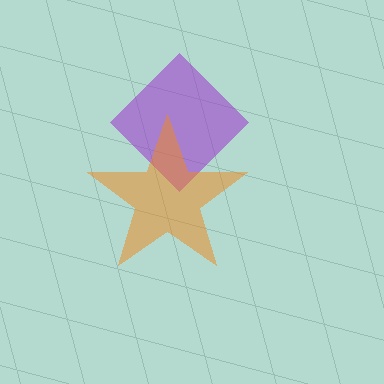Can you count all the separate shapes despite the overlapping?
Yes, there are 2 separate shapes.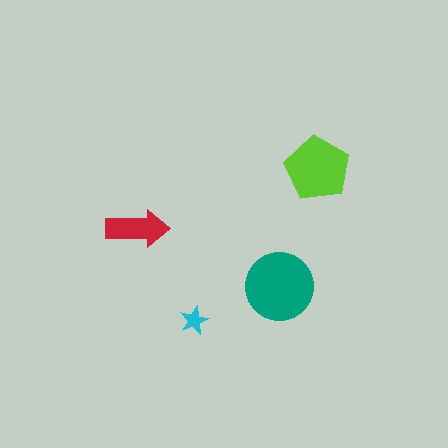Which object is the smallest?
The cyan star.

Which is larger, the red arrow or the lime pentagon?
The lime pentagon.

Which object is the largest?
The teal circle.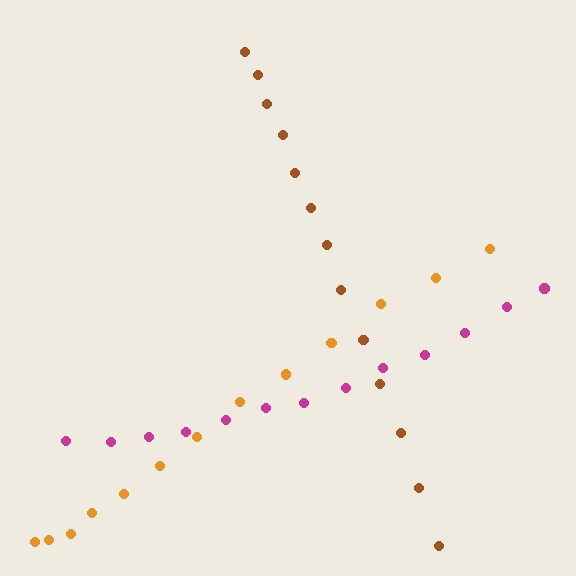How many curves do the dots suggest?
There are 3 distinct paths.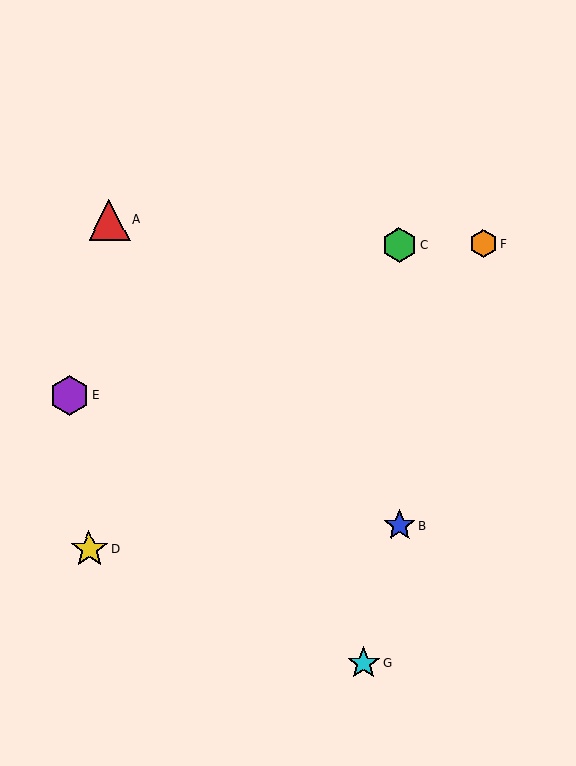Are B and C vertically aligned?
Yes, both are at x≈400.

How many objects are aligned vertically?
2 objects (B, C) are aligned vertically.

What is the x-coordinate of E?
Object E is at x≈70.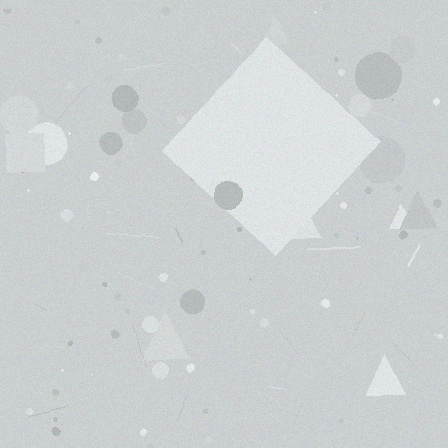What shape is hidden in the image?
A diamond is hidden in the image.